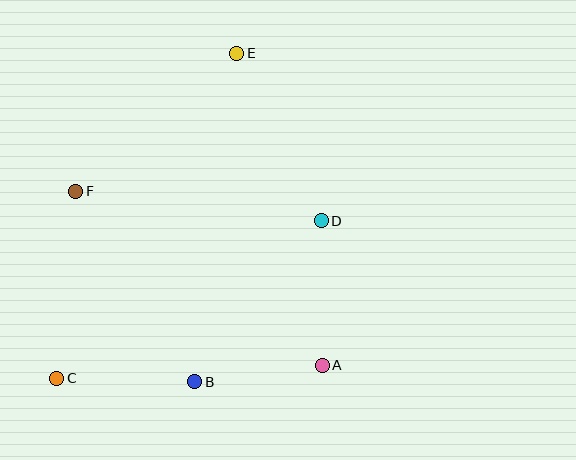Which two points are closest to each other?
Points A and B are closest to each other.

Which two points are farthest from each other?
Points C and E are farthest from each other.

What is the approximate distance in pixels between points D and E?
The distance between D and E is approximately 187 pixels.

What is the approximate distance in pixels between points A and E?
The distance between A and E is approximately 323 pixels.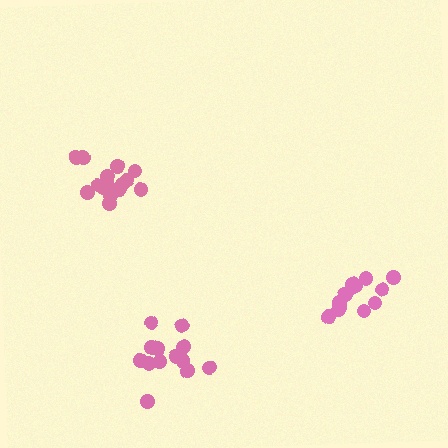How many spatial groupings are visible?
There are 3 spatial groupings.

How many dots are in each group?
Group 1: 15 dots, Group 2: 14 dots, Group 3: 13 dots (42 total).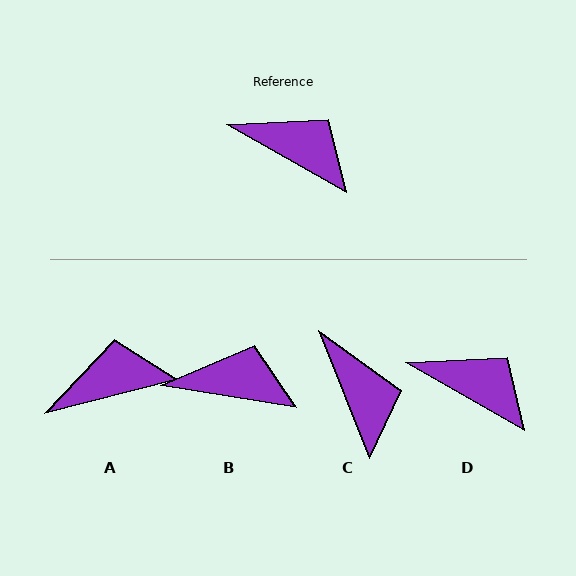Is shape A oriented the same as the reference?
No, it is off by about 44 degrees.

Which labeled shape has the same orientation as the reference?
D.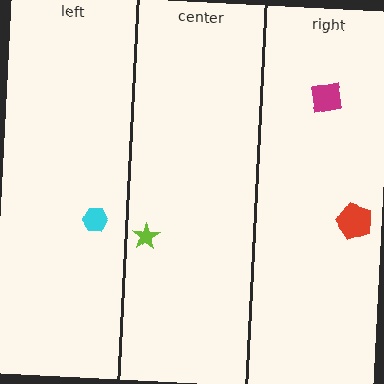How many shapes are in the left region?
1.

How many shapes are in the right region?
2.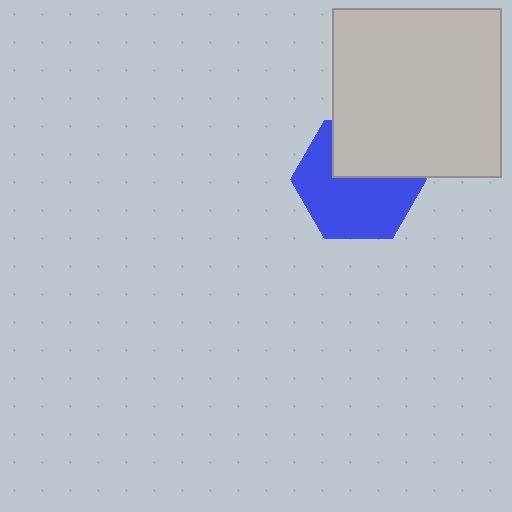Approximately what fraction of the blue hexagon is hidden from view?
Roughly 37% of the blue hexagon is hidden behind the light gray square.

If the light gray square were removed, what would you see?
You would see the complete blue hexagon.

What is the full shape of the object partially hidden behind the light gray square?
The partially hidden object is a blue hexagon.